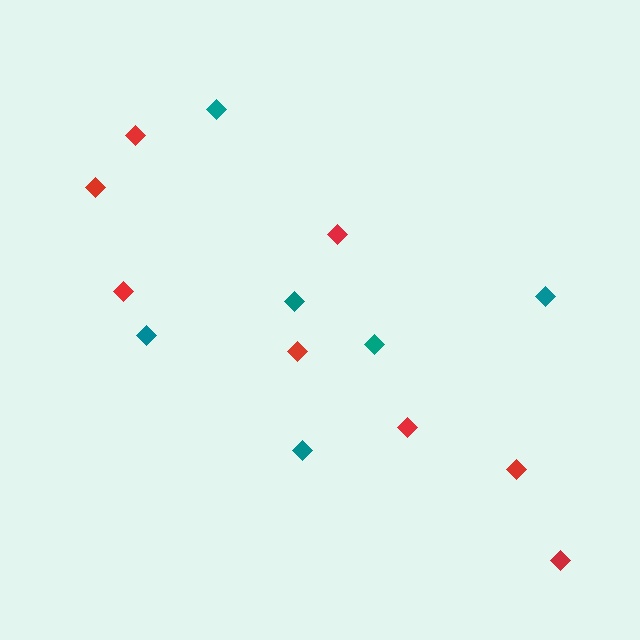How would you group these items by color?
There are 2 groups: one group of red diamonds (8) and one group of teal diamonds (6).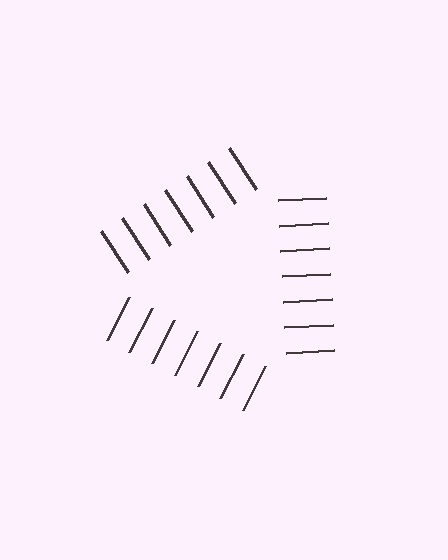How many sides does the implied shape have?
3 sides — the line-ends trace a triangle.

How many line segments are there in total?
21 — 7 along each of the 3 edges.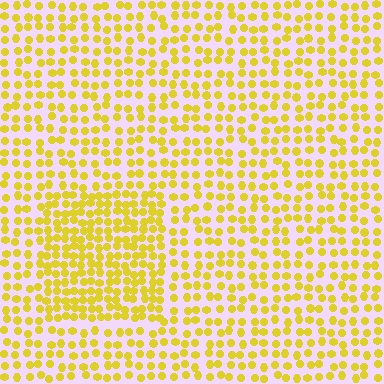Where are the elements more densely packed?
The elements are more densely packed inside the rectangle boundary.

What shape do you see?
I see a rectangle.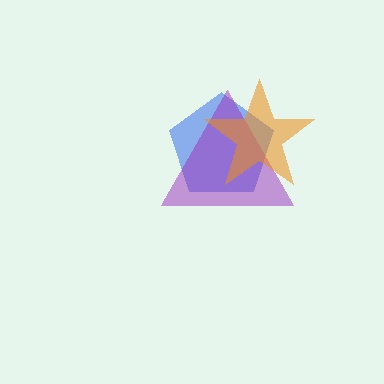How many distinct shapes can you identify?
There are 3 distinct shapes: a blue pentagon, a purple triangle, an orange star.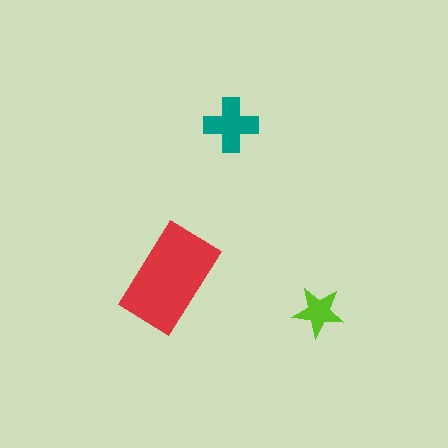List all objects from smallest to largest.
The lime star, the teal cross, the red rectangle.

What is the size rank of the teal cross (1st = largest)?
2nd.